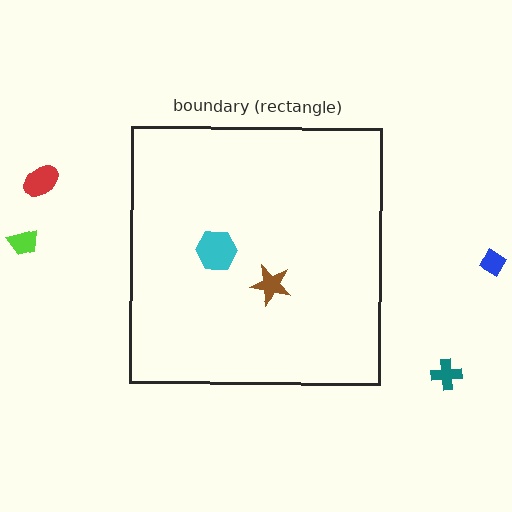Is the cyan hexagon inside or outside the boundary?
Inside.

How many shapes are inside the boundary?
2 inside, 4 outside.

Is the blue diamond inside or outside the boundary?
Outside.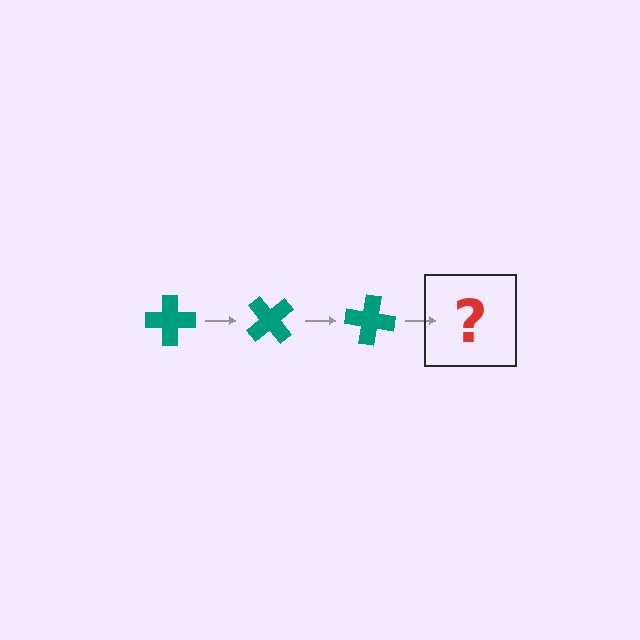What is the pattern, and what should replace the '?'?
The pattern is that the cross rotates 50 degrees each step. The '?' should be a teal cross rotated 150 degrees.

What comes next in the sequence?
The next element should be a teal cross rotated 150 degrees.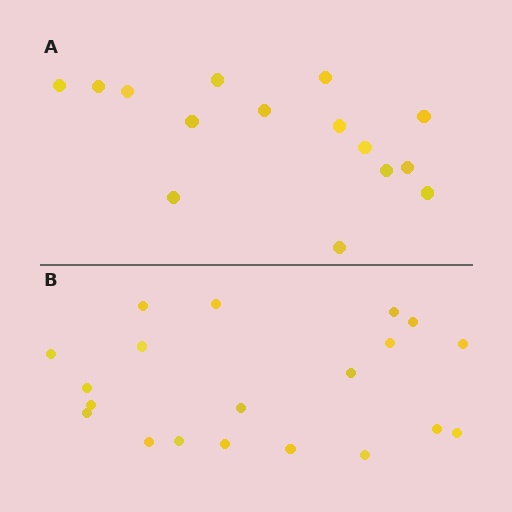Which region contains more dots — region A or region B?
Region B (the bottom region) has more dots.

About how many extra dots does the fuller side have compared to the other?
Region B has about 5 more dots than region A.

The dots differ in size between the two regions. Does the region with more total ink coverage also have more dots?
No. Region A has more total ink coverage because its dots are larger, but region B actually contains more individual dots. Total area can be misleading — the number of items is what matters here.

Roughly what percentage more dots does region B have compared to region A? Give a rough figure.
About 35% more.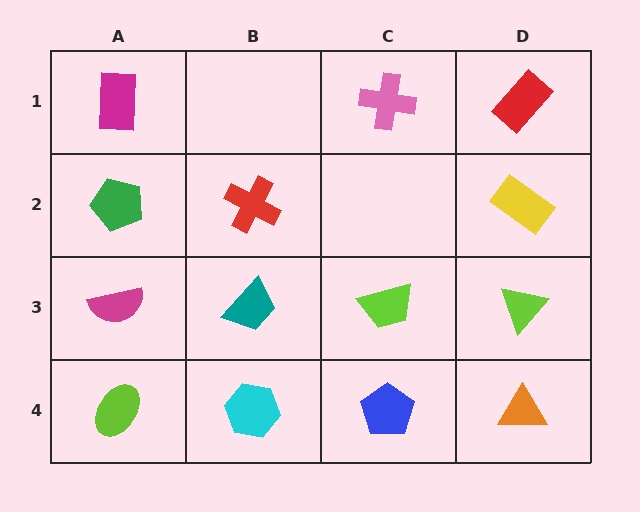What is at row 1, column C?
A pink cross.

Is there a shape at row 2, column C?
No, that cell is empty.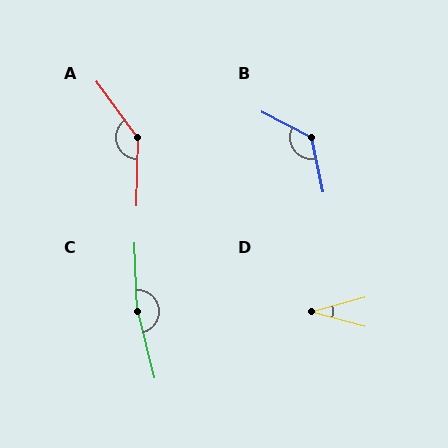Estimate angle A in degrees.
Approximately 143 degrees.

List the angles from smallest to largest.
D (30°), B (129°), A (143°), C (168°).